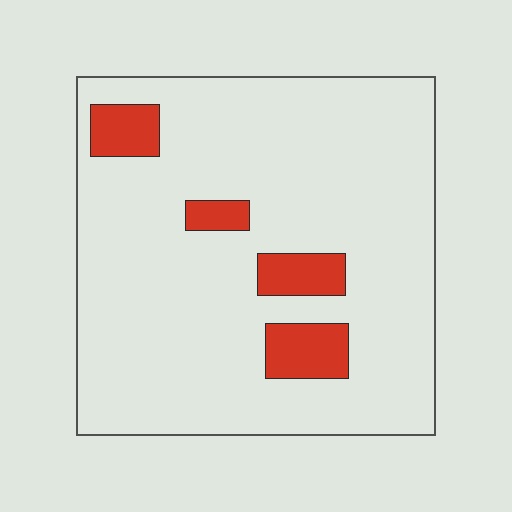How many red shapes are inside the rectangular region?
4.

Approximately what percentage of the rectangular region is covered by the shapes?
Approximately 10%.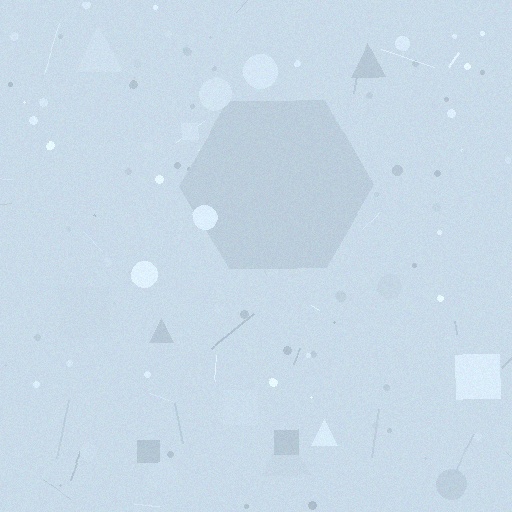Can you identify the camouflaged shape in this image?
The camouflaged shape is a hexagon.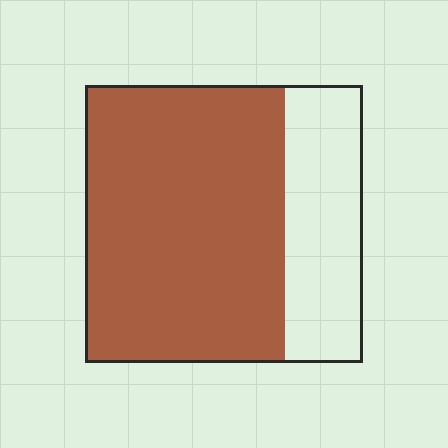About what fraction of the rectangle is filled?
About three quarters (3/4).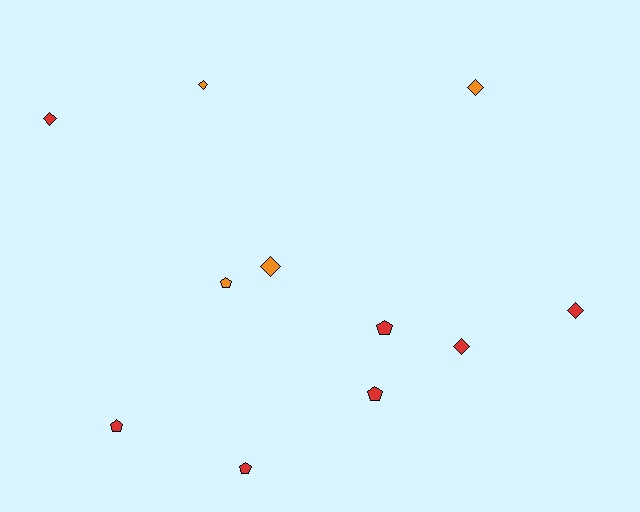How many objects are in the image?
There are 11 objects.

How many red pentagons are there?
There are 4 red pentagons.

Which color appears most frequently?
Red, with 7 objects.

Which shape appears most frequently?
Diamond, with 6 objects.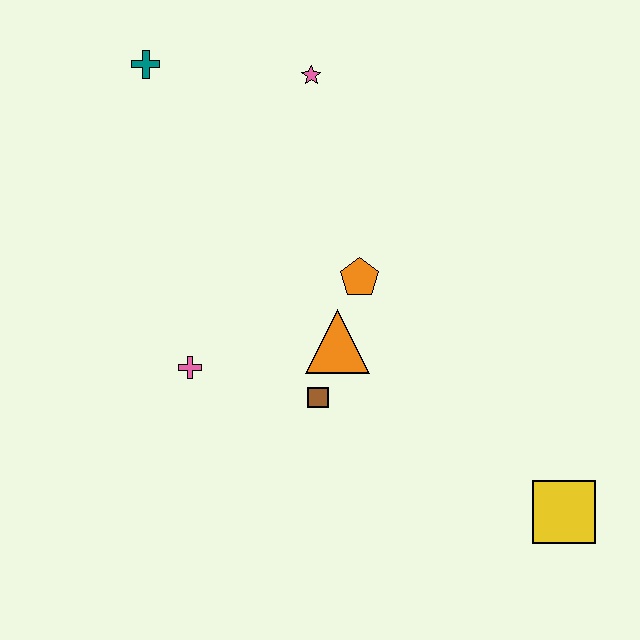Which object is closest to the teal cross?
The pink star is closest to the teal cross.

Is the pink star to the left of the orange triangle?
Yes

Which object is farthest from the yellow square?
The teal cross is farthest from the yellow square.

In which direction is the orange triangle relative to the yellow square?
The orange triangle is to the left of the yellow square.